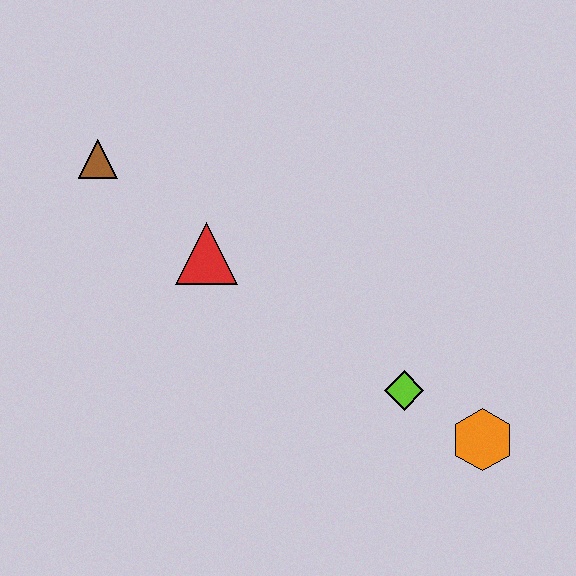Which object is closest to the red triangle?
The brown triangle is closest to the red triangle.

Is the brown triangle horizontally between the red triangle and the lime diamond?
No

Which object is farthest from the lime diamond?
The brown triangle is farthest from the lime diamond.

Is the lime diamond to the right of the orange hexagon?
No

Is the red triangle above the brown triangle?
No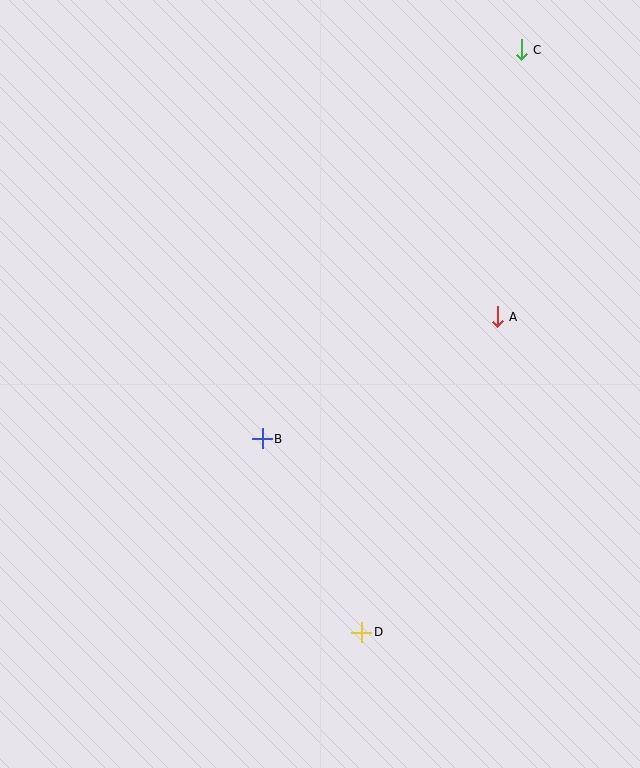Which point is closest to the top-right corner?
Point C is closest to the top-right corner.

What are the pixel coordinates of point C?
Point C is at (521, 50).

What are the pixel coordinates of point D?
Point D is at (362, 632).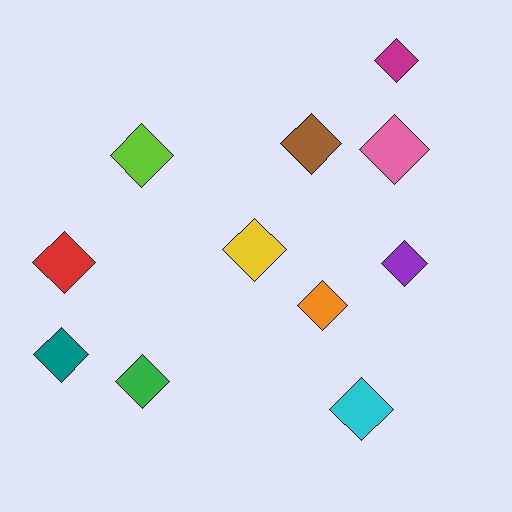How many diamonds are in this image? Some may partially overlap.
There are 11 diamonds.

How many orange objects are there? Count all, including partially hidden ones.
There is 1 orange object.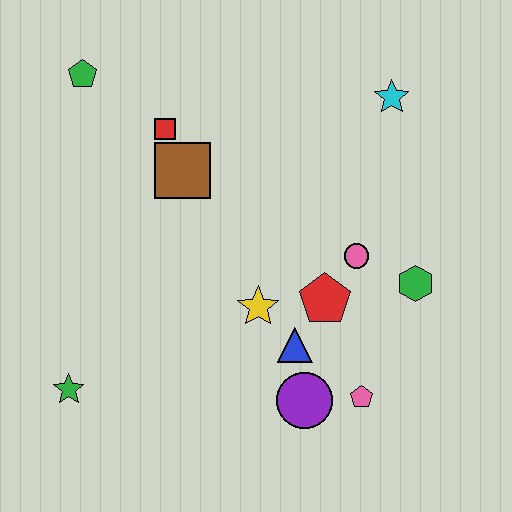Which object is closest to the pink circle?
The red pentagon is closest to the pink circle.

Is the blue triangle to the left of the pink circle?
Yes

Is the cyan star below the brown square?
No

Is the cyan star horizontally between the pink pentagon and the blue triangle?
No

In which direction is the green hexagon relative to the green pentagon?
The green hexagon is to the right of the green pentagon.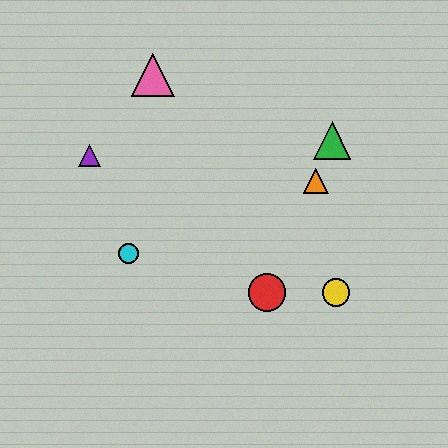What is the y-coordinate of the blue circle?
The blue circle is at y≈292.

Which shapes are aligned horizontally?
The red circle, the blue circle, the yellow circle are aligned horizontally.